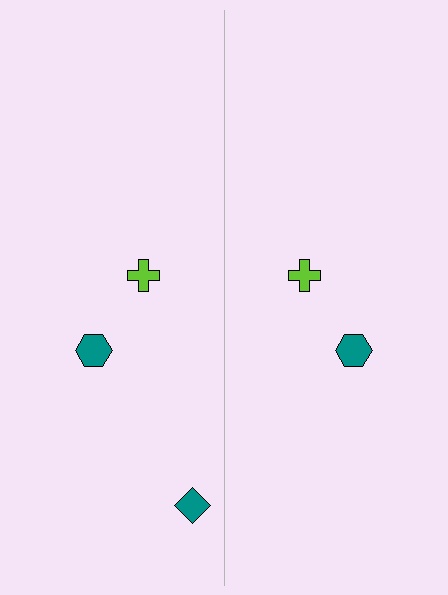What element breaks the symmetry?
A teal diamond is missing from the right side.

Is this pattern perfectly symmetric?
No, the pattern is not perfectly symmetric. A teal diamond is missing from the right side.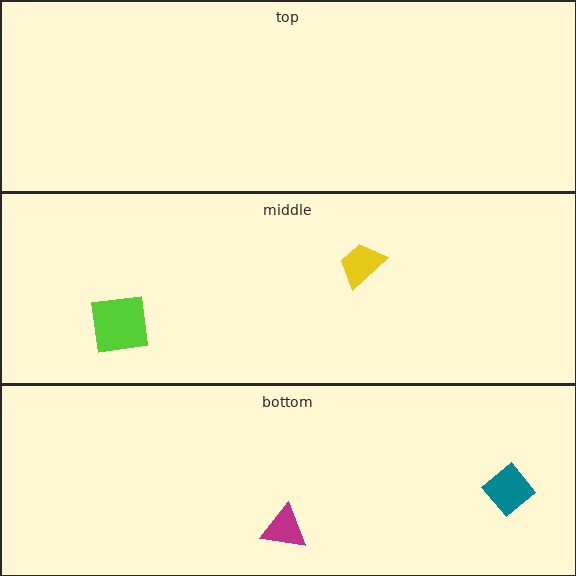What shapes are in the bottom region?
The magenta triangle, the teal diamond.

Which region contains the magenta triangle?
The bottom region.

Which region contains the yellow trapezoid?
The middle region.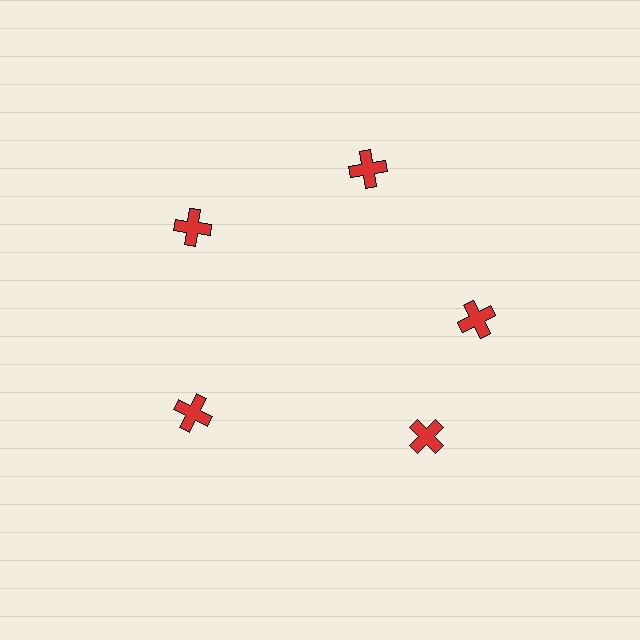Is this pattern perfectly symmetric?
No. The 5 red crosses are arranged in a ring, but one element near the 5 o'clock position is rotated out of alignment along the ring, breaking the 5-fold rotational symmetry.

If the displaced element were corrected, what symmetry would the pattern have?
It would have 5-fold rotational symmetry — the pattern would map onto itself every 72 degrees.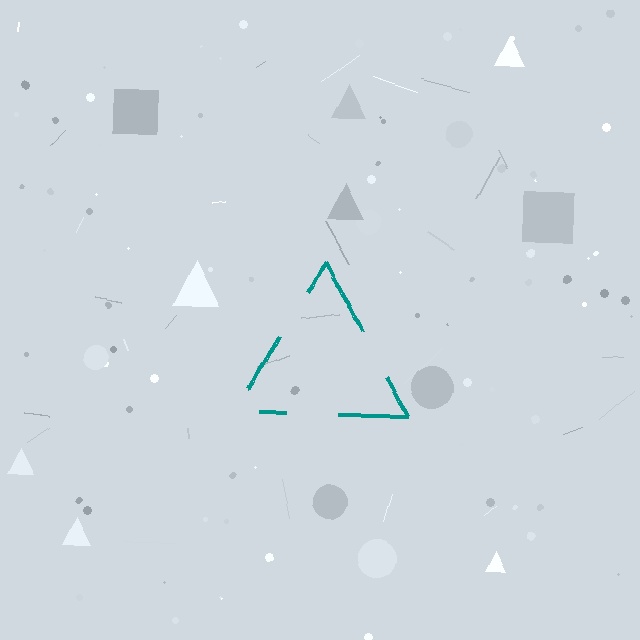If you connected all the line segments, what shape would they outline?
They would outline a triangle.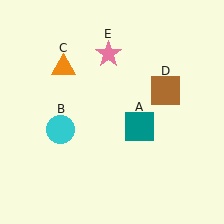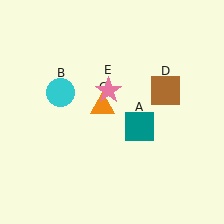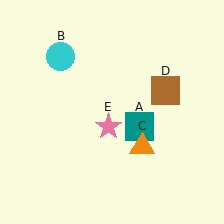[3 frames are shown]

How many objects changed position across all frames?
3 objects changed position: cyan circle (object B), orange triangle (object C), pink star (object E).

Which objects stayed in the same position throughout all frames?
Teal square (object A) and brown square (object D) remained stationary.